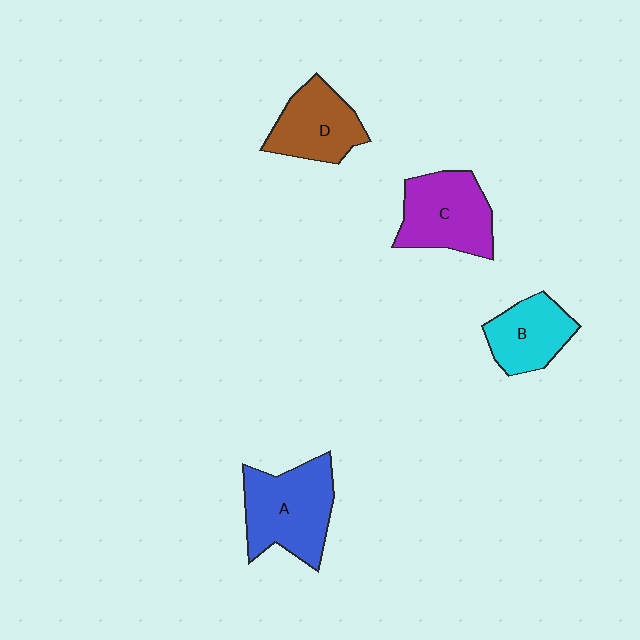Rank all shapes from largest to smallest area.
From largest to smallest: A (blue), C (purple), D (brown), B (cyan).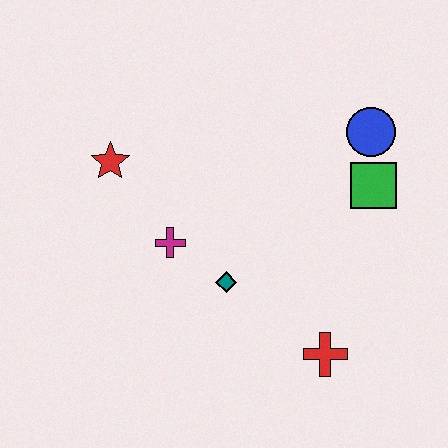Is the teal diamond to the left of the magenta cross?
No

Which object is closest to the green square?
The blue circle is closest to the green square.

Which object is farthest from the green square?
The red star is farthest from the green square.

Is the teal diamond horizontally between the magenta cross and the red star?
No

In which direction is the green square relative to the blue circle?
The green square is below the blue circle.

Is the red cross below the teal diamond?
Yes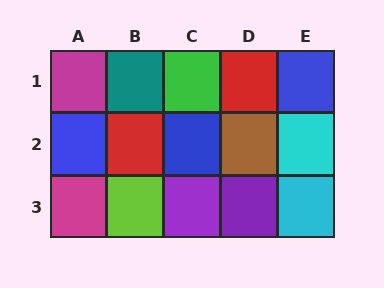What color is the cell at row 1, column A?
Magenta.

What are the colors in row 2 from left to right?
Blue, red, blue, brown, cyan.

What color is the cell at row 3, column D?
Purple.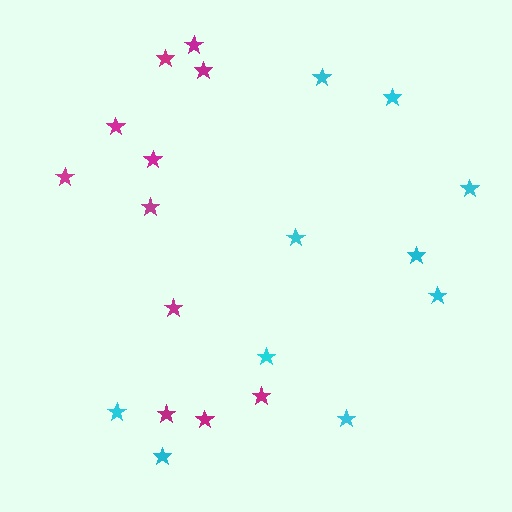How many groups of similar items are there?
There are 2 groups: one group of magenta stars (11) and one group of cyan stars (10).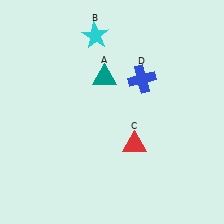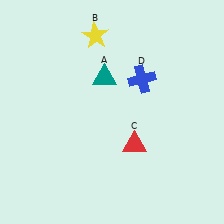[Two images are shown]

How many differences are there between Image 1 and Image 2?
There is 1 difference between the two images.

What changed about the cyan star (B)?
In Image 1, B is cyan. In Image 2, it changed to yellow.